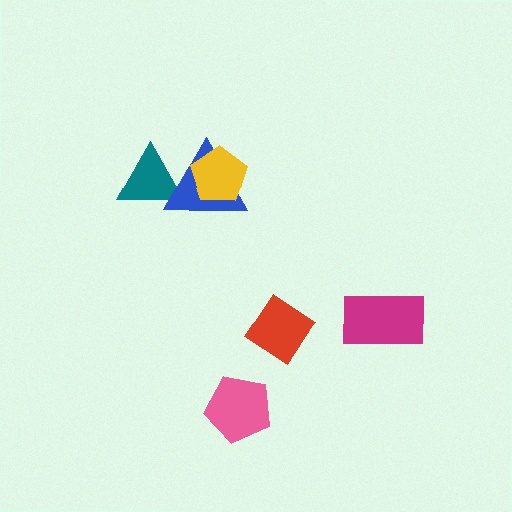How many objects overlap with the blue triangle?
2 objects overlap with the blue triangle.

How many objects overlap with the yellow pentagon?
1 object overlaps with the yellow pentagon.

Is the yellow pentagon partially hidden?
No, no other shape covers it.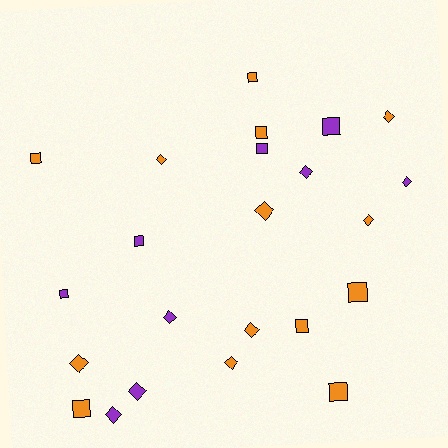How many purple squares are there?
There are 4 purple squares.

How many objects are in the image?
There are 23 objects.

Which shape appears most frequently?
Diamond, with 12 objects.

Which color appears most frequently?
Orange, with 14 objects.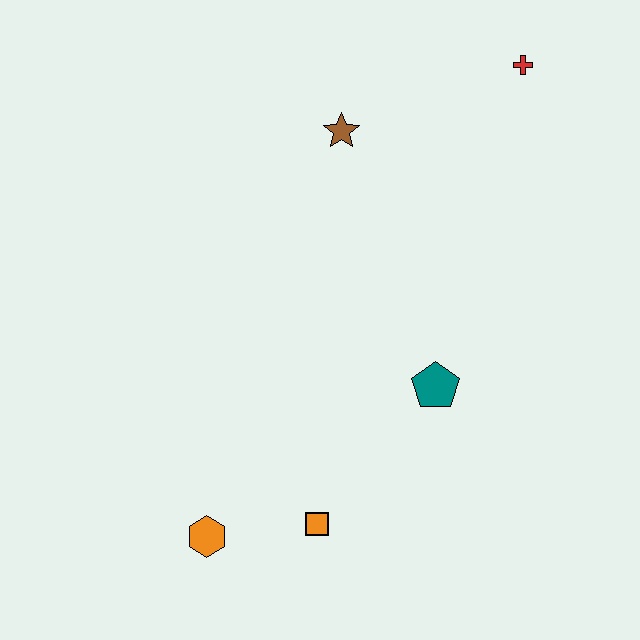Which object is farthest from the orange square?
The red cross is farthest from the orange square.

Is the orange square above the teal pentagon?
No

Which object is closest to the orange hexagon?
The orange square is closest to the orange hexagon.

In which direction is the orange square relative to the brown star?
The orange square is below the brown star.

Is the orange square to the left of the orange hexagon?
No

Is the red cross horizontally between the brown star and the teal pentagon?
No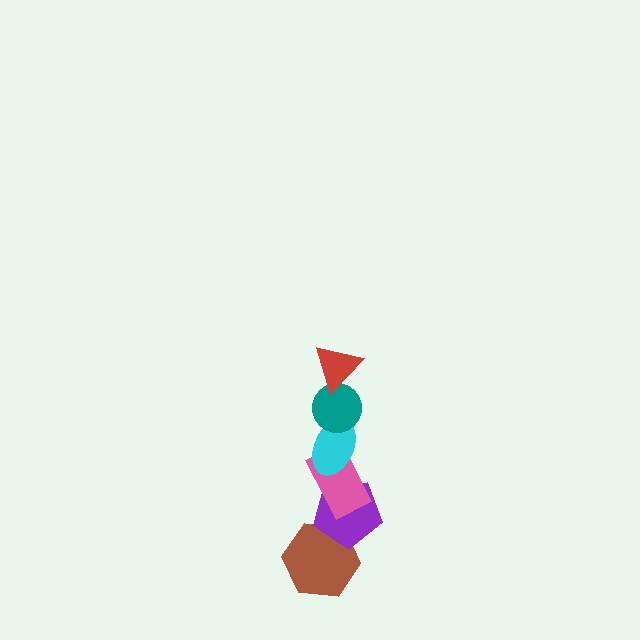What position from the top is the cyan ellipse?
The cyan ellipse is 3rd from the top.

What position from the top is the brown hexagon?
The brown hexagon is 6th from the top.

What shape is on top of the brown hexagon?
The purple pentagon is on top of the brown hexagon.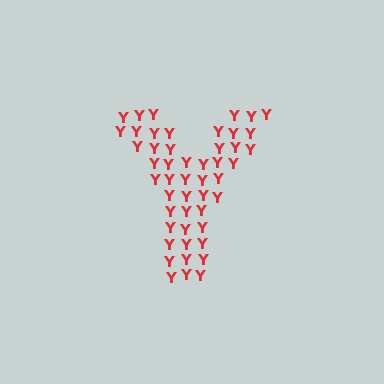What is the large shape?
The large shape is the letter Y.